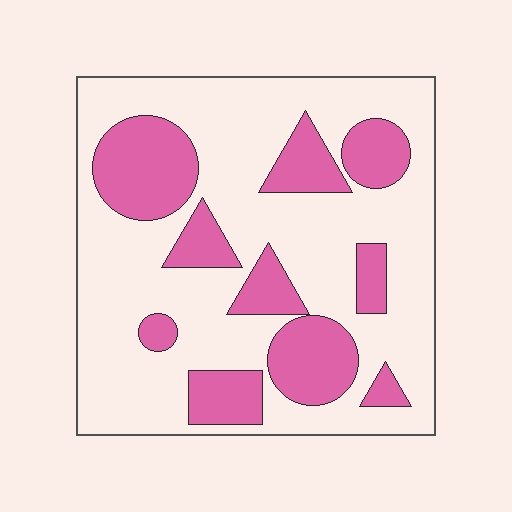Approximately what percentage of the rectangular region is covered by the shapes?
Approximately 30%.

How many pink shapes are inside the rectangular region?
10.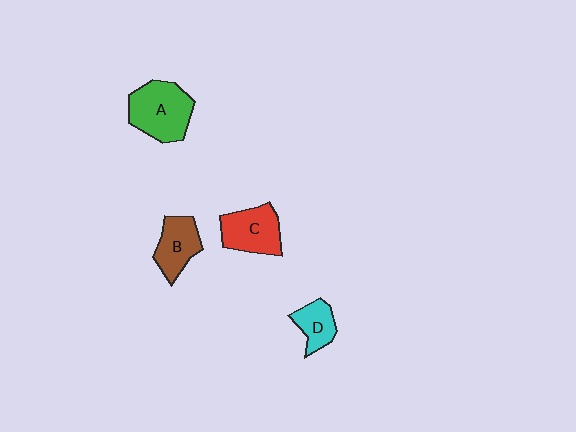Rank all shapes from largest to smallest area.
From largest to smallest: A (green), C (red), B (brown), D (cyan).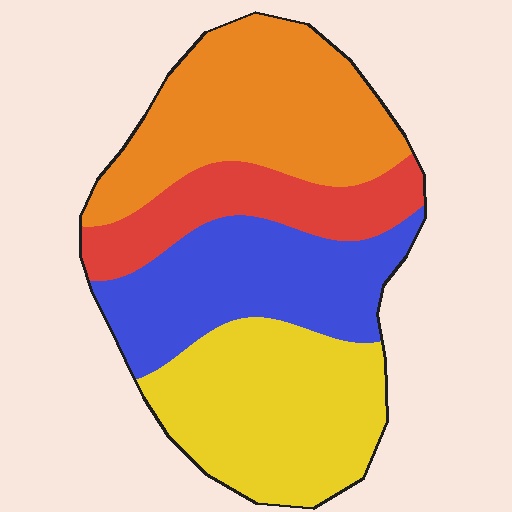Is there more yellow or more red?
Yellow.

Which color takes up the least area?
Red, at roughly 15%.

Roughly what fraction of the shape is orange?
Orange covers 30% of the shape.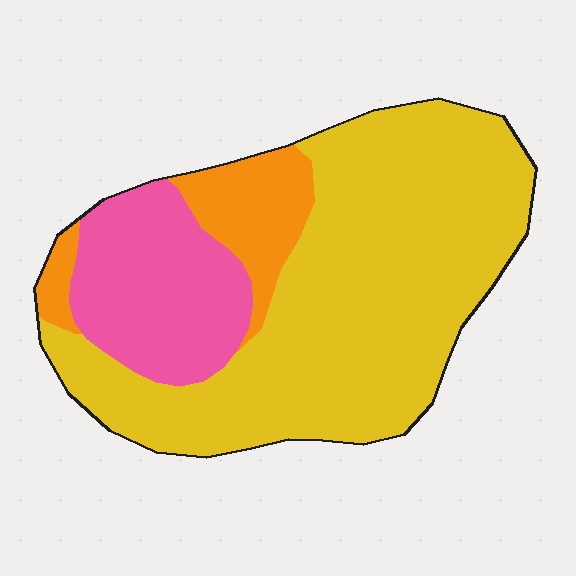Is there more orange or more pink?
Pink.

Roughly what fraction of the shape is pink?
Pink covers around 20% of the shape.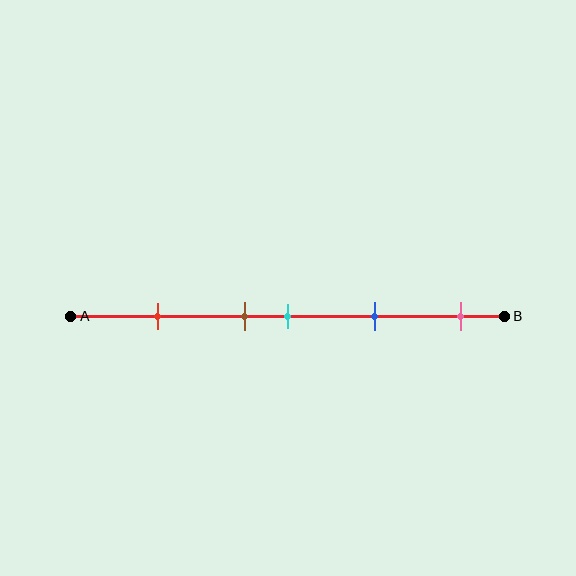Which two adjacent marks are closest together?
The brown and cyan marks are the closest adjacent pair.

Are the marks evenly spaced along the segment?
No, the marks are not evenly spaced.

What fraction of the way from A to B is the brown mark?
The brown mark is approximately 40% (0.4) of the way from A to B.